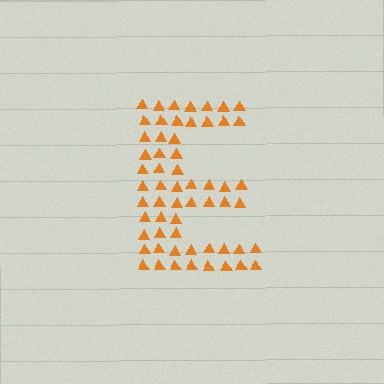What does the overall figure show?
The overall figure shows the letter E.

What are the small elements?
The small elements are triangles.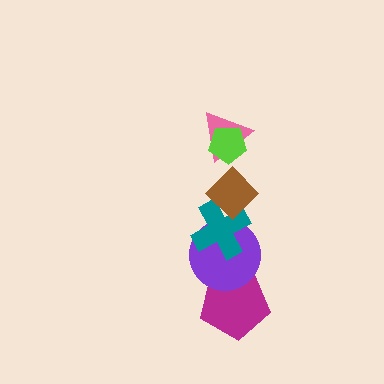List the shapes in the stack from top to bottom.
From top to bottom: the lime pentagon, the pink triangle, the brown diamond, the teal cross, the purple circle, the magenta pentagon.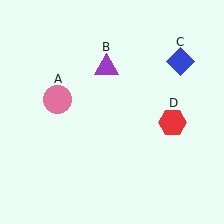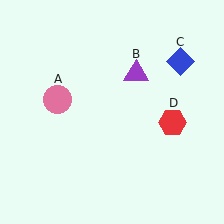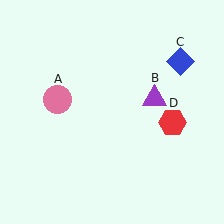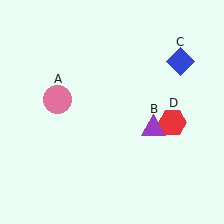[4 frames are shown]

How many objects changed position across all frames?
1 object changed position: purple triangle (object B).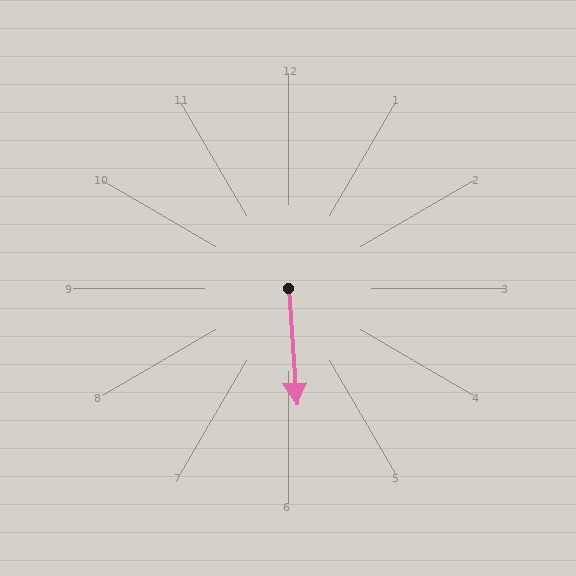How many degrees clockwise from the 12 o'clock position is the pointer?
Approximately 176 degrees.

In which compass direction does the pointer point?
South.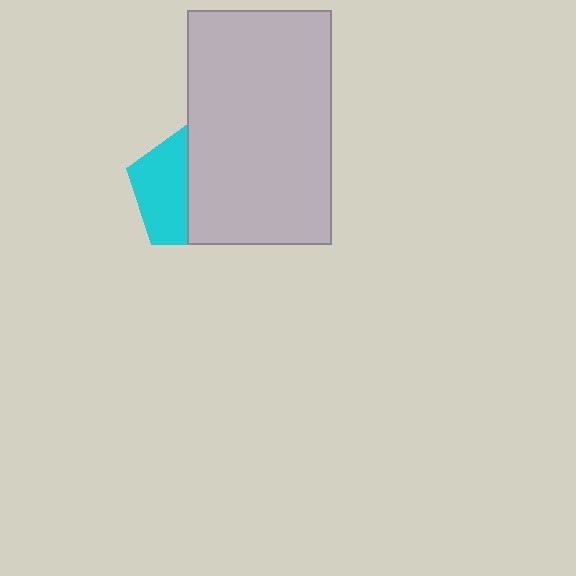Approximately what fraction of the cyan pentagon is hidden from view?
Roughly 54% of the cyan pentagon is hidden behind the light gray rectangle.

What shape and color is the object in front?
The object in front is a light gray rectangle.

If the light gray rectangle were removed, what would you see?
You would see the complete cyan pentagon.